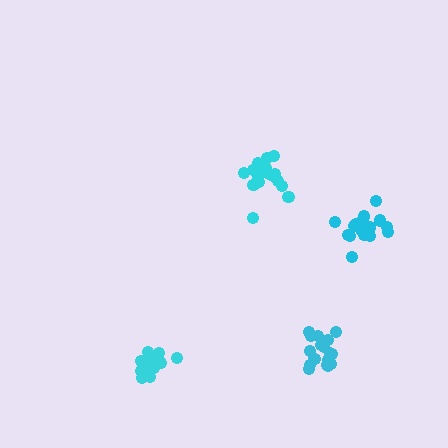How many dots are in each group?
Group 1: 17 dots, Group 2: 15 dots, Group 3: 19 dots, Group 4: 17 dots (68 total).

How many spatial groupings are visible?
There are 4 spatial groupings.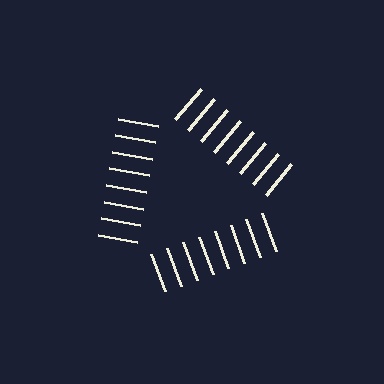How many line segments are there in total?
24 — 8 along each of the 3 edges.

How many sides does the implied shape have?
3 sides — the line-ends trace a triangle.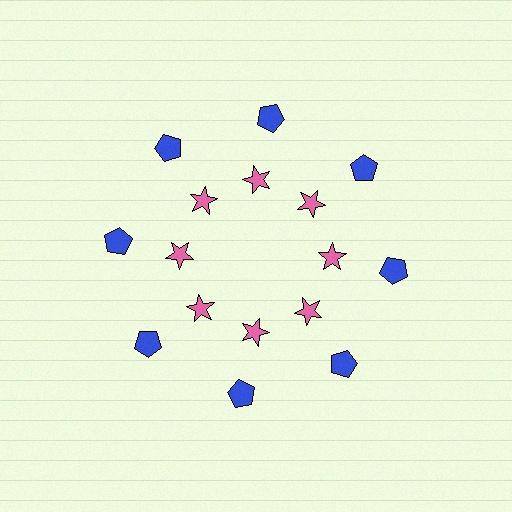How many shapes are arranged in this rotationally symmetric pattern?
There are 16 shapes, arranged in 8 groups of 2.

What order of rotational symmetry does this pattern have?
This pattern has 8-fold rotational symmetry.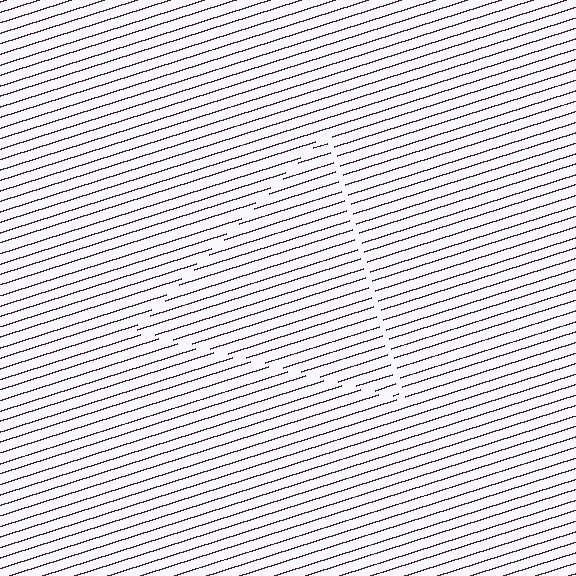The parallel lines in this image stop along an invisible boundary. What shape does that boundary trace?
An illusory triangle. The interior of the shape contains the same grating, shifted by half a period — the contour is defined by the phase discontinuity where line-ends from the inner and outer gratings abut.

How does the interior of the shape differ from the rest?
The interior of the shape contains the same grating, shifted by half a period — the contour is defined by the phase discontinuity where line-ends from the inner and outer gratings abut.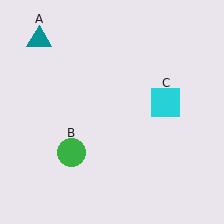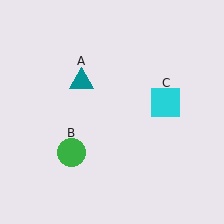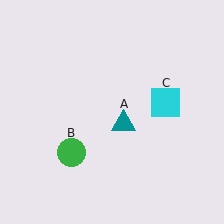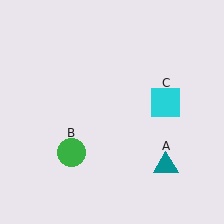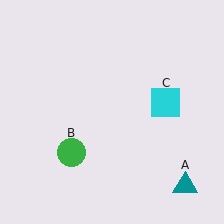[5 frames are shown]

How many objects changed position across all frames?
1 object changed position: teal triangle (object A).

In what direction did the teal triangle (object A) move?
The teal triangle (object A) moved down and to the right.